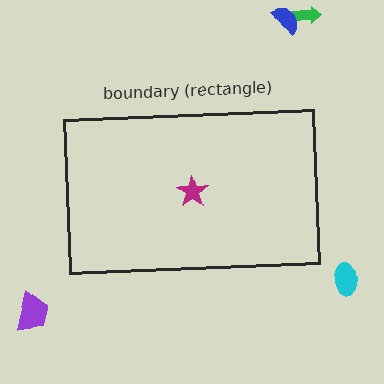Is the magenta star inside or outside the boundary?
Inside.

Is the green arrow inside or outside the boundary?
Outside.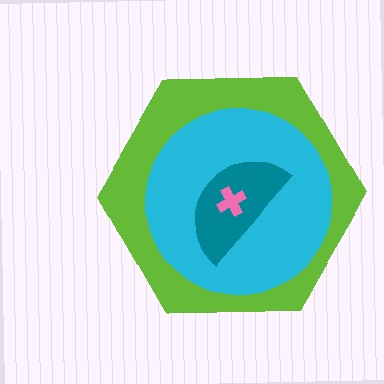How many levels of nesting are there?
4.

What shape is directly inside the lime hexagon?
The cyan circle.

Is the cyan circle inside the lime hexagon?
Yes.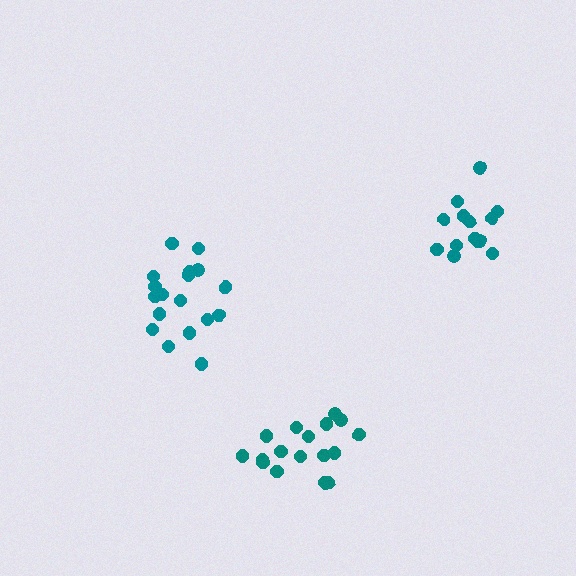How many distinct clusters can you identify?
There are 3 distinct clusters.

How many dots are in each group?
Group 1: 18 dots, Group 2: 14 dots, Group 3: 17 dots (49 total).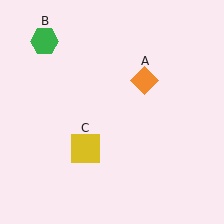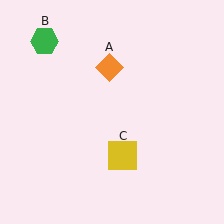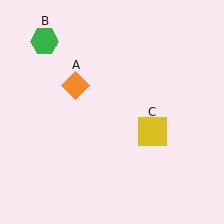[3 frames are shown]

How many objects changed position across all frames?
2 objects changed position: orange diamond (object A), yellow square (object C).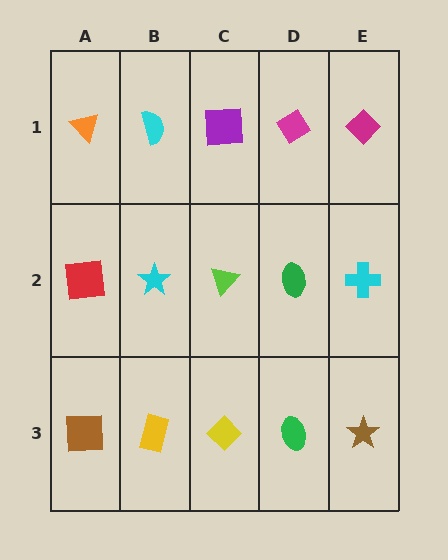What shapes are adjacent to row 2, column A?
An orange triangle (row 1, column A), a brown square (row 3, column A), a cyan star (row 2, column B).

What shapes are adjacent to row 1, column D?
A green ellipse (row 2, column D), a purple square (row 1, column C), a magenta diamond (row 1, column E).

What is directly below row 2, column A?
A brown square.